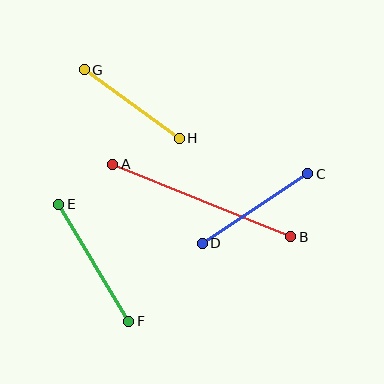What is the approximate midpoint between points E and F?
The midpoint is at approximately (94, 263) pixels.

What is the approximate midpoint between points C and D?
The midpoint is at approximately (255, 208) pixels.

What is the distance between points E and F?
The distance is approximately 136 pixels.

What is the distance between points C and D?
The distance is approximately 126 pixels.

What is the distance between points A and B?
The distance is approximately 192 pixels.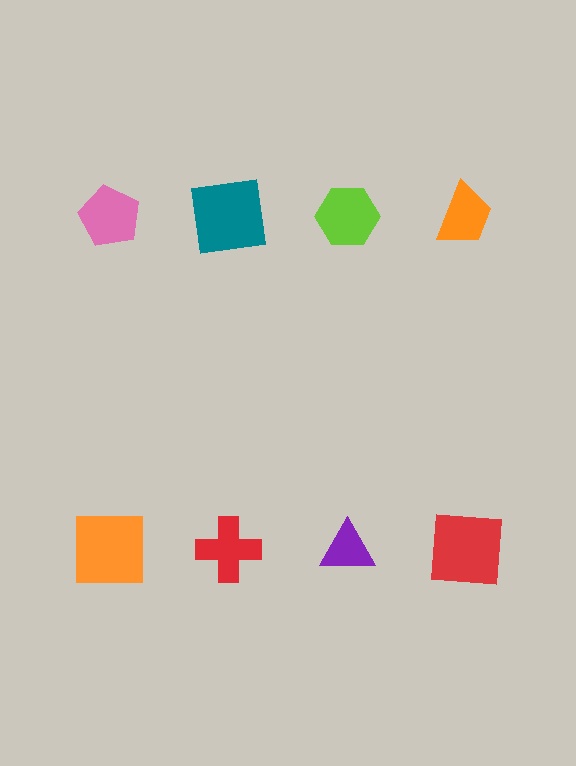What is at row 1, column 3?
A lime hexagon.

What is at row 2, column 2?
A red cross.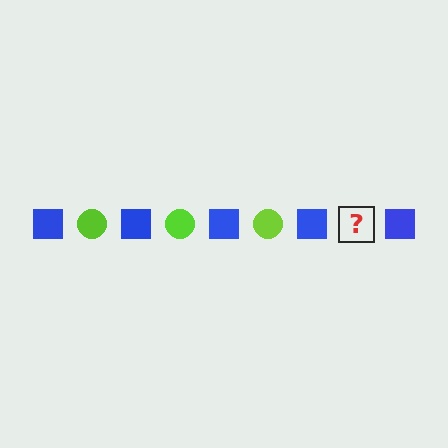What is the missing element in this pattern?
The missing element is a lime circle.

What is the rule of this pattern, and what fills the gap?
The rule is that the pattern alternates between blue square and lime circle. The gap should be filled with a lime circle.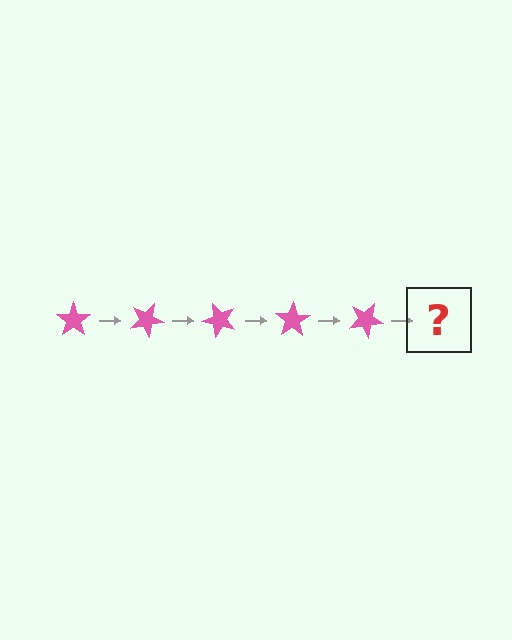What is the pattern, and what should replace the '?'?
The pattern is that the star rotates 25 degrees each step. The '?' should be a pink star rotated 125 degrees.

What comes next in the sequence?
The next element should be a pink star rotated 125 degrees.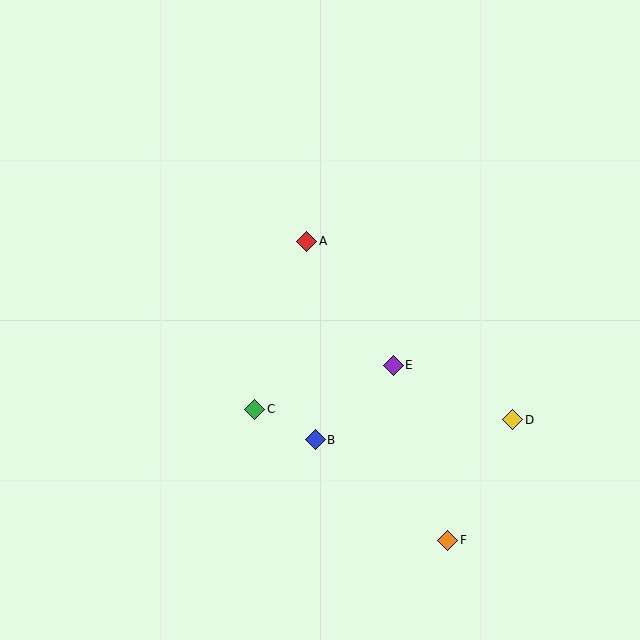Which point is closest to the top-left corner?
Point A is closest to the top-left corner.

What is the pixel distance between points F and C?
The distance between F and C is 233 pixels.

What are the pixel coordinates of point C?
Point C is at (255, 409).